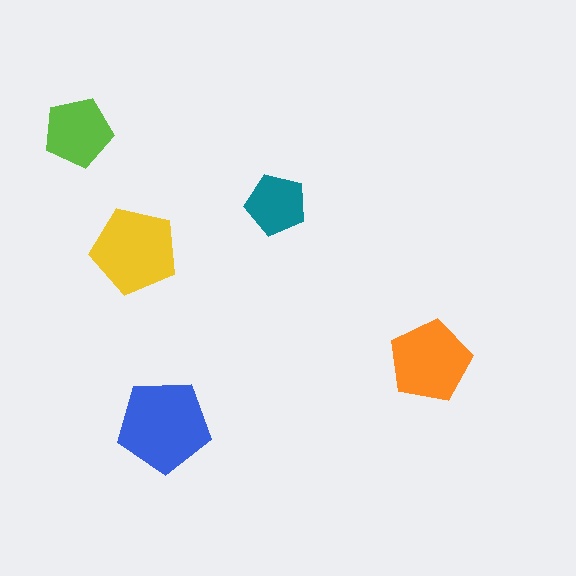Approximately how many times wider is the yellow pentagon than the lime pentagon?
About 1.5 times wider.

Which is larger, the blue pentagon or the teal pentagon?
The blue one.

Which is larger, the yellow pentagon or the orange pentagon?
The yellow one.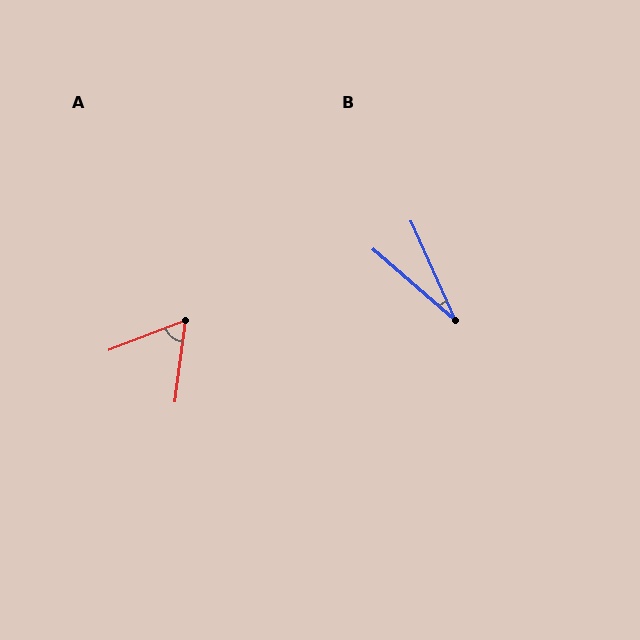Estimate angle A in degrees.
Approximately 61 degrees.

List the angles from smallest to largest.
B (25°), A (61°).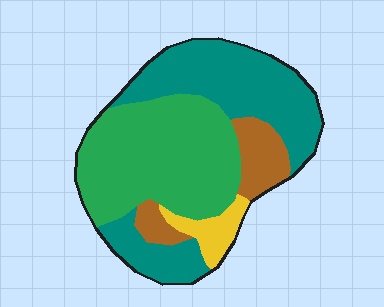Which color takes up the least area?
Yellow, at roughly 5%.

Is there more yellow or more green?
Green.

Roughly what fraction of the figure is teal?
Teal takes up about two fifths (2/5) of the figure.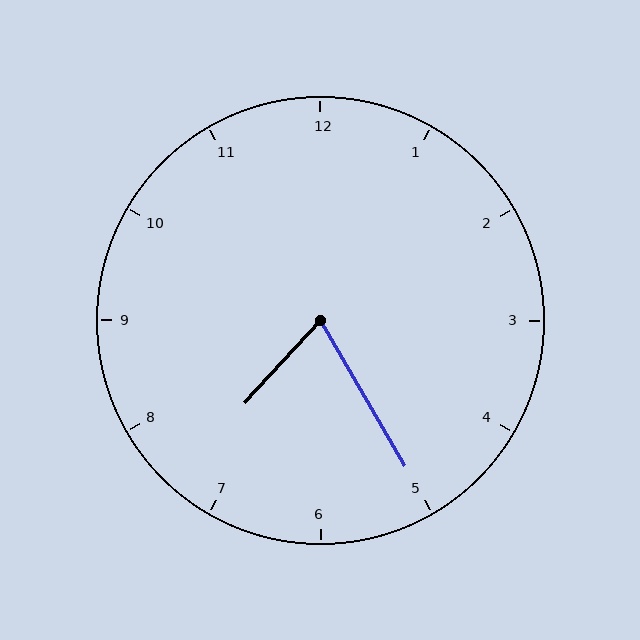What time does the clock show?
7:25.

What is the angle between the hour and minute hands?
Approximately 72 degrees.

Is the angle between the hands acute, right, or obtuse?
It is acute.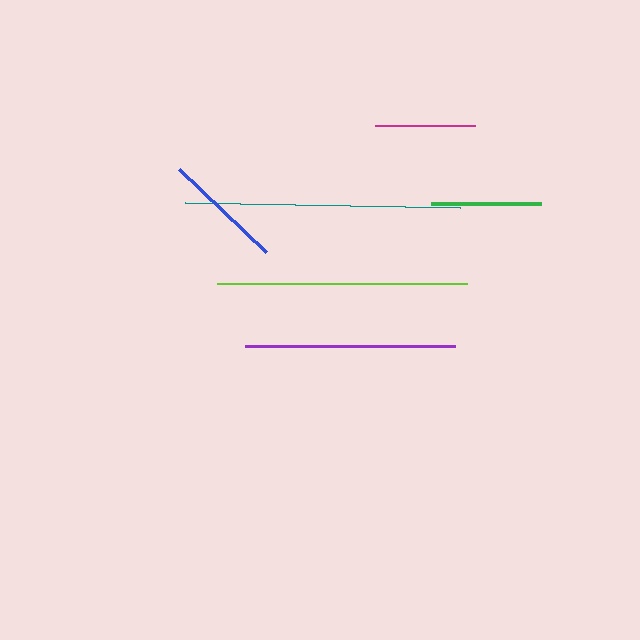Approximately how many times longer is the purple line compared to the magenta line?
The purple line is approximately 2.1 times the length of the magenta line.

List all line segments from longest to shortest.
From longest to shortest: teal, lime, purple, blue, green, magenta.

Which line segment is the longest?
The teal line is the longest at approximately 275 pixels.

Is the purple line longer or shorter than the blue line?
The purple line is longer than the blue line.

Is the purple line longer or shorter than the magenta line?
The purple line is longer than the magenta line.